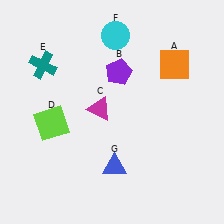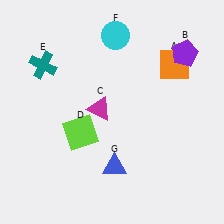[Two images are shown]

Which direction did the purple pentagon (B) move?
The purple pentagon (B) moved right.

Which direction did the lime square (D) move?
The lime square (D) moved right.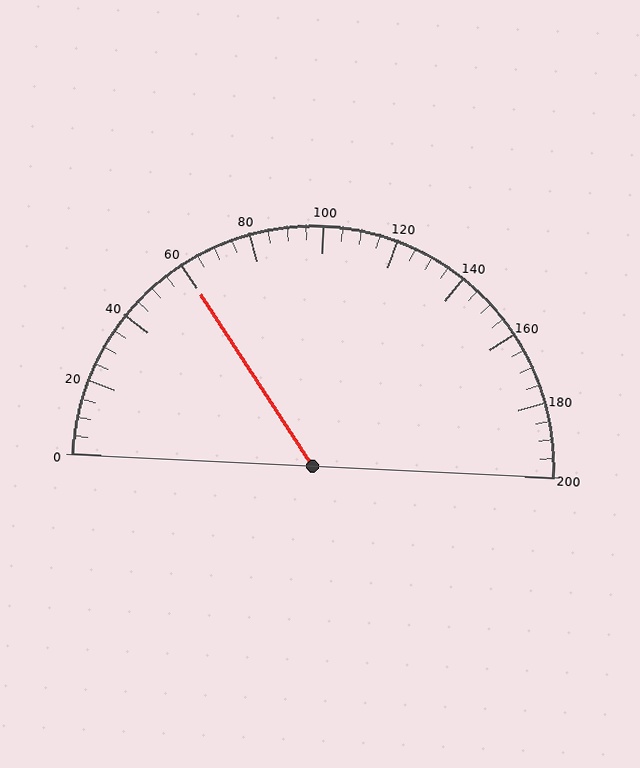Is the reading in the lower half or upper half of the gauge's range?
The reading is in the lower half of the range (0 to 200).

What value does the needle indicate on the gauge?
The needle indicates approximately 60.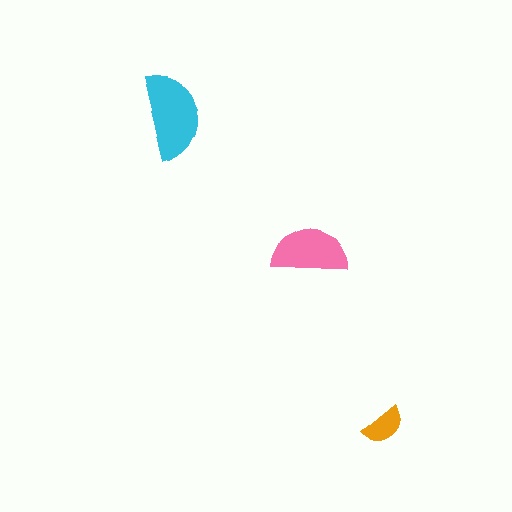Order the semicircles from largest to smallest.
the cyan one, the pink one, the orange one.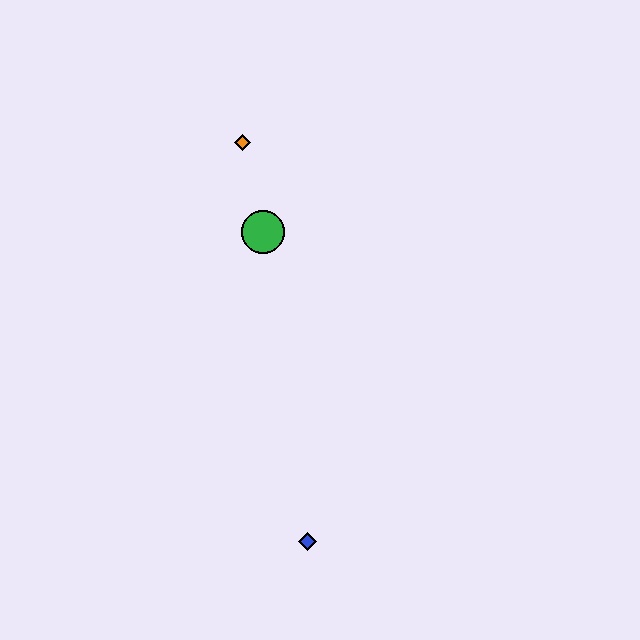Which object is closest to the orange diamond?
The green circle is closest to the orange diamond.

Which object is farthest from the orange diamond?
The blue diamond is farthest from the orange diamond.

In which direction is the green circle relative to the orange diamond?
The green circle is below the orange diamond.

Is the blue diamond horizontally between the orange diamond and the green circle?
No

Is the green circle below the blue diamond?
No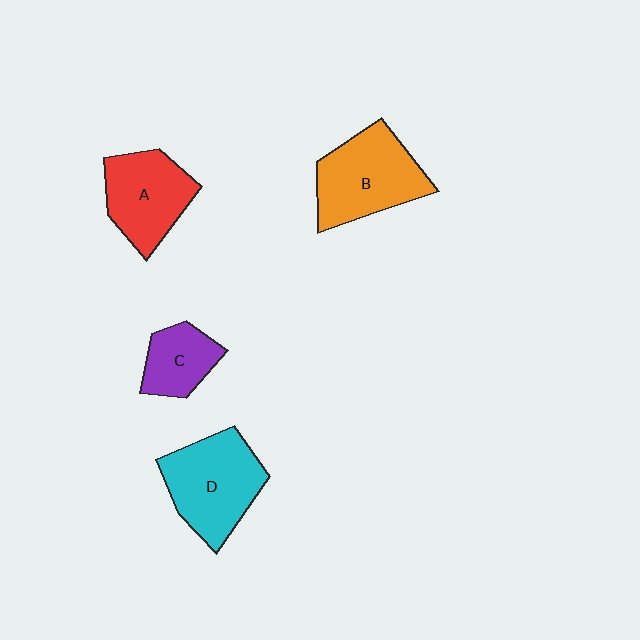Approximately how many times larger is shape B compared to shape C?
Approximately 1.8 times.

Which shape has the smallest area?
Shape C (purple).